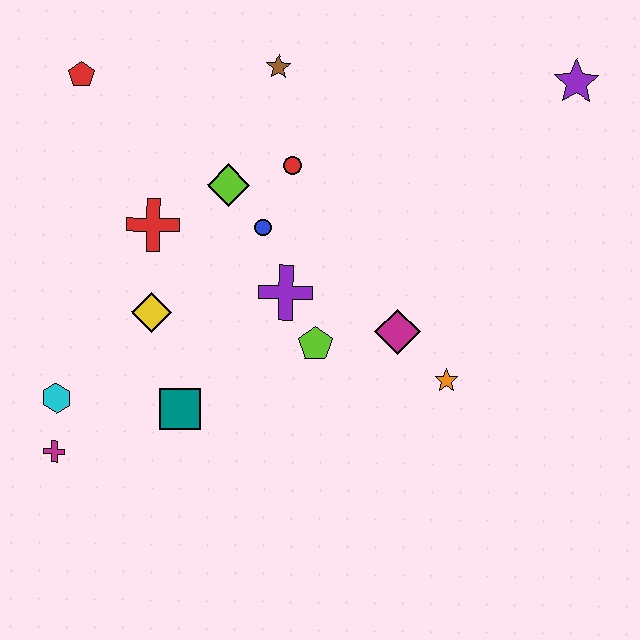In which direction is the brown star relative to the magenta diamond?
The brown star is above the magenta diamond.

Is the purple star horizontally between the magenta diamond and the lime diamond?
No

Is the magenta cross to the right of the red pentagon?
No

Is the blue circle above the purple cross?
Yes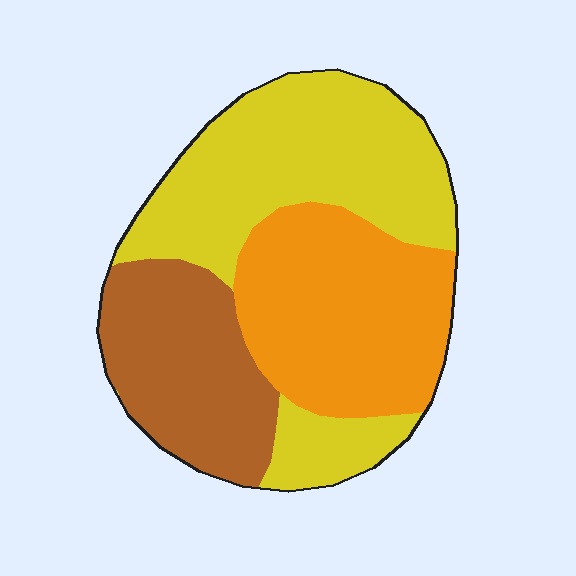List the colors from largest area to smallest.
From largest to smallest: yellow, orange, brown.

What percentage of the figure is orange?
Orange takes up about one third (1/3) of the figure.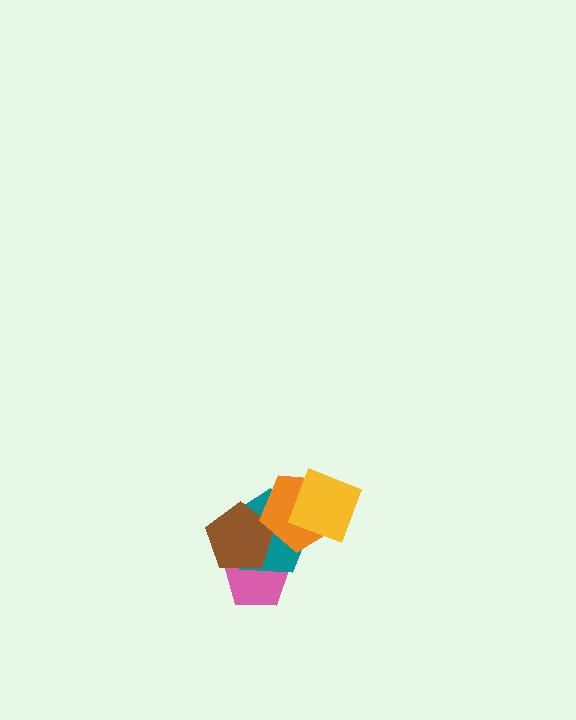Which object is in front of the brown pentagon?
The orange pentagon is in front of the brown pentagon.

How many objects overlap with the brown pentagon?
3 objects overlap with the brown pentagon.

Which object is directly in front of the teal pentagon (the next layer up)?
The brown pentagon is directly in front of the teal pentagon.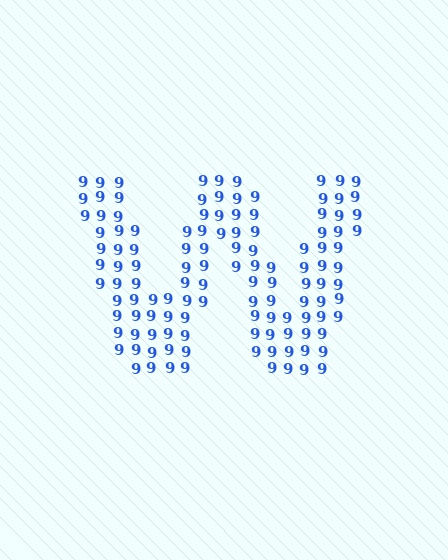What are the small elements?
The small elements are digit 9's.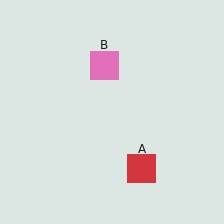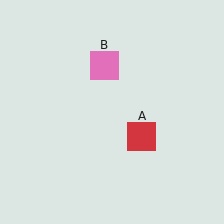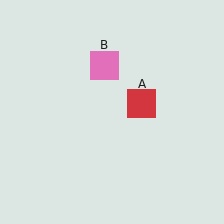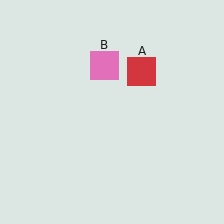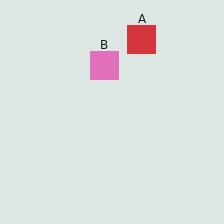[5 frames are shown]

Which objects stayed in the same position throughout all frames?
Pink square (object B) remained stationary.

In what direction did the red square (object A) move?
The red square (object A) moved up.